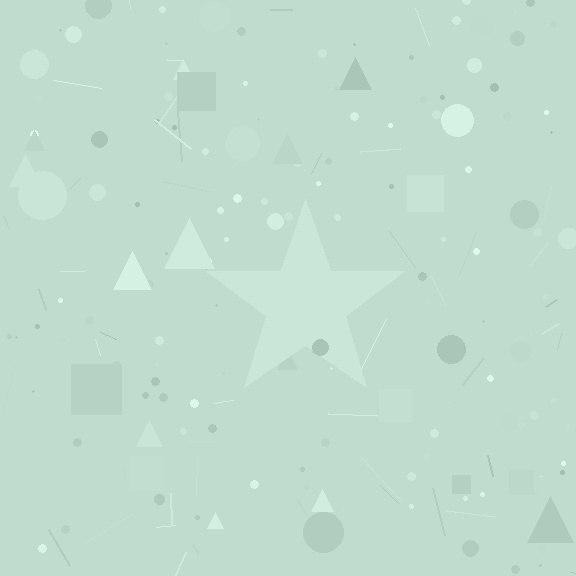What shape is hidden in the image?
A star is hidden in the image.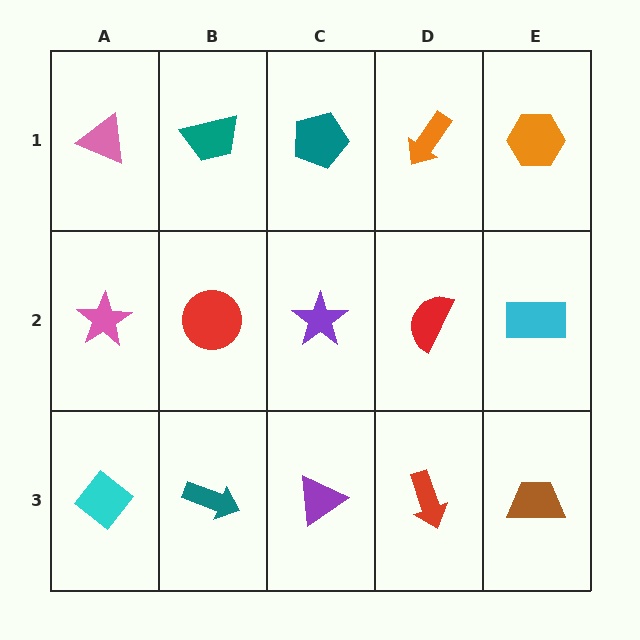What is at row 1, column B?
A teal trapezoid.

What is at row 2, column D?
A red semicircle.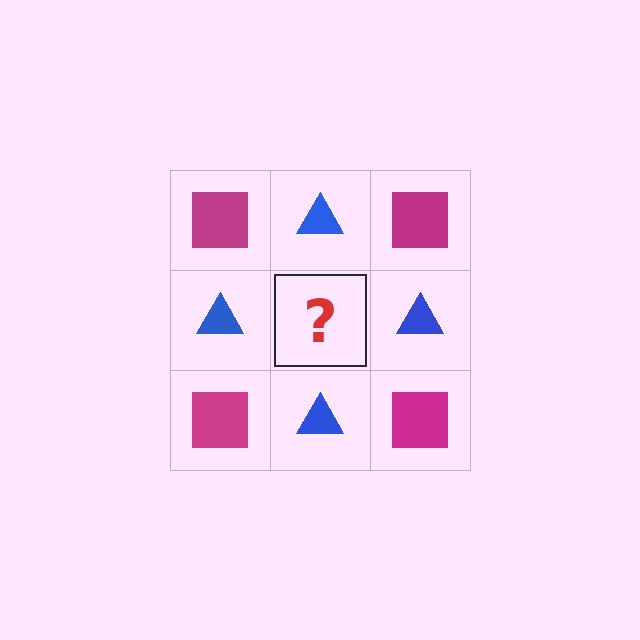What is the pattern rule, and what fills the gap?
The rule is that it alternates magenta square and blue triangle in a checkerboard pattern. The gap should be filled with a magenta square.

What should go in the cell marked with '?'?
The missing cell should contain a magenta square.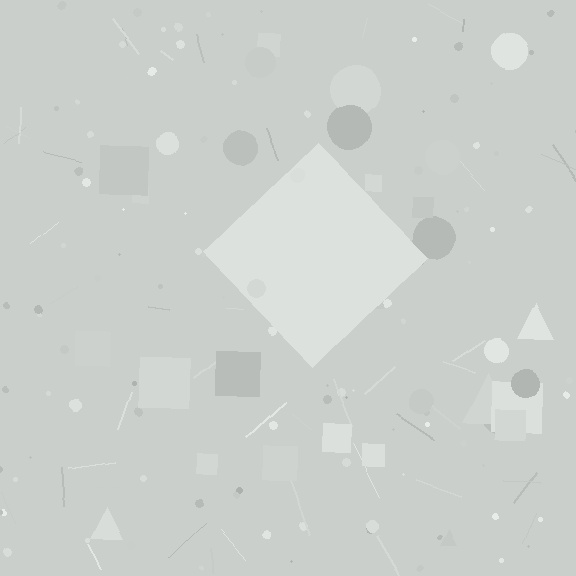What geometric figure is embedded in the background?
A diamond is embedded in the background.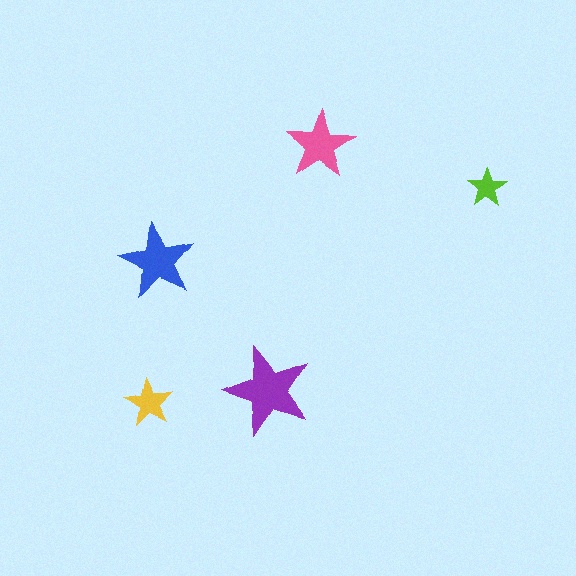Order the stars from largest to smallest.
the purple one, the blue one, the pink one, the yellow one, the lime one.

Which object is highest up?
The pink star is topmost.